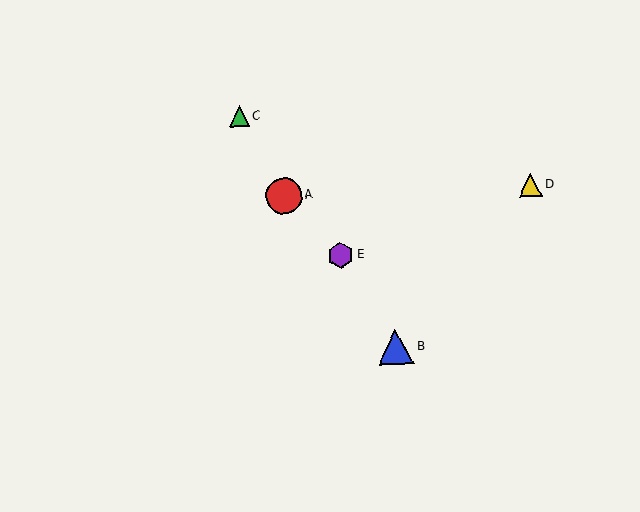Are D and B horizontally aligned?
No, D is at y≈185 and B is at y≈347.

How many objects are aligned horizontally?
2 objects (A, D) are aligned horizontally.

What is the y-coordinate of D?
Object D is at y≈185.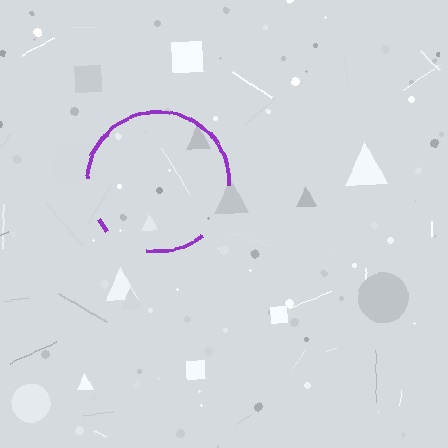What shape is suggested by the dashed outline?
The dashed outline suggests a circle.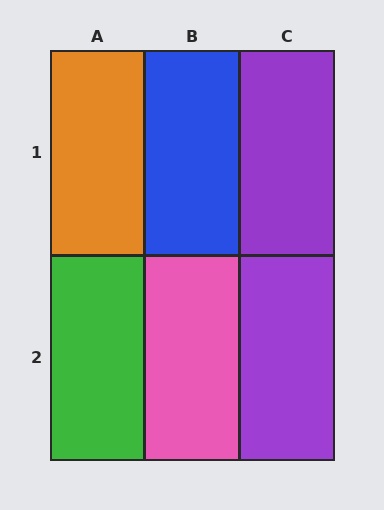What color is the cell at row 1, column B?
Blue.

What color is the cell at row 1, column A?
Orange.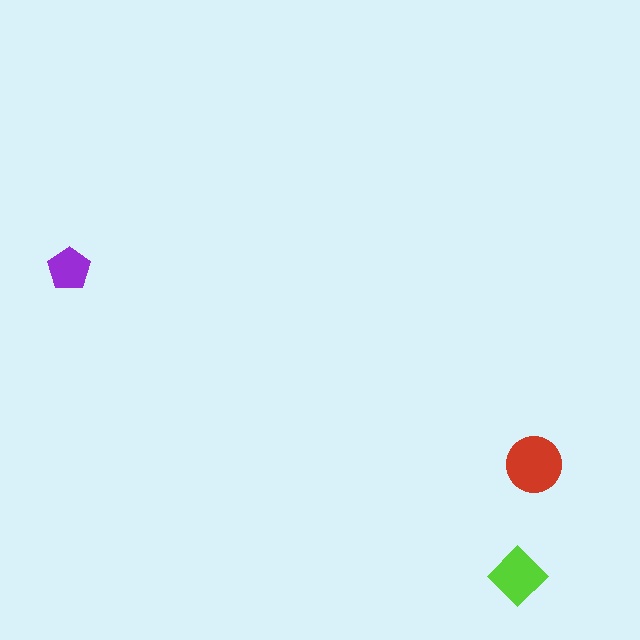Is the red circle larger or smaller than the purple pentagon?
Larger.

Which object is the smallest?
The purple pentagon.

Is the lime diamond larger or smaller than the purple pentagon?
Larger.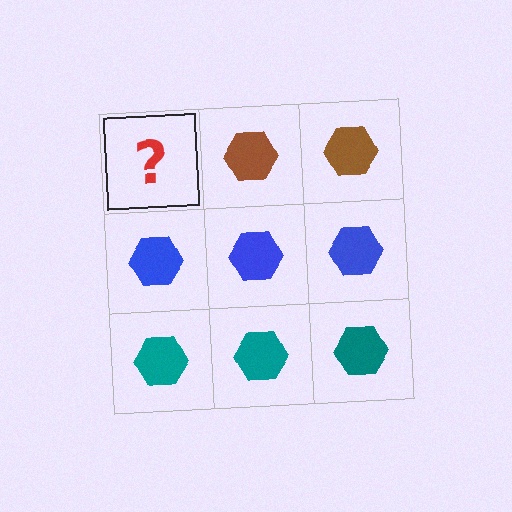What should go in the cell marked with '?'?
The missing cell should contain a brown hexagon.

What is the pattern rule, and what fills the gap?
The rule is that each row has a consistent color. The gap should be filled with a brown hexagon.